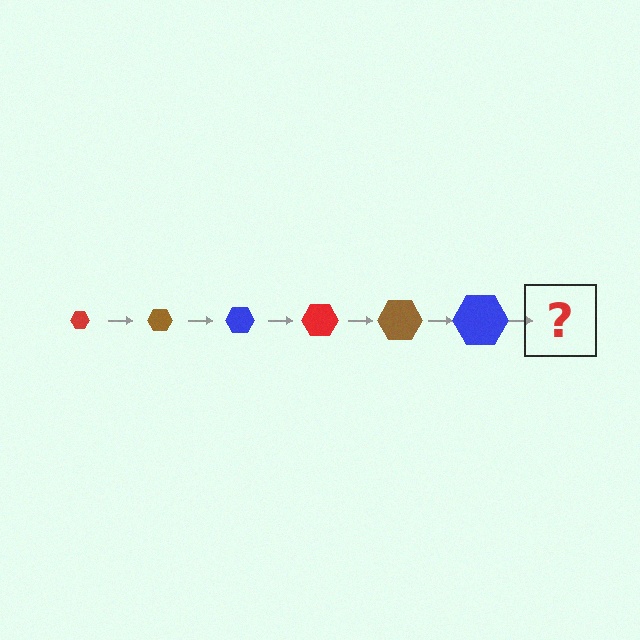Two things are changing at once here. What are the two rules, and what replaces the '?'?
The two rules are that the hexagon grows larger each step and the color cycles through red, brown, and blue. The '?' should be a red hexagon, larger than the previous one.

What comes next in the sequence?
The next element should be a red hexagon, larger than the previous one.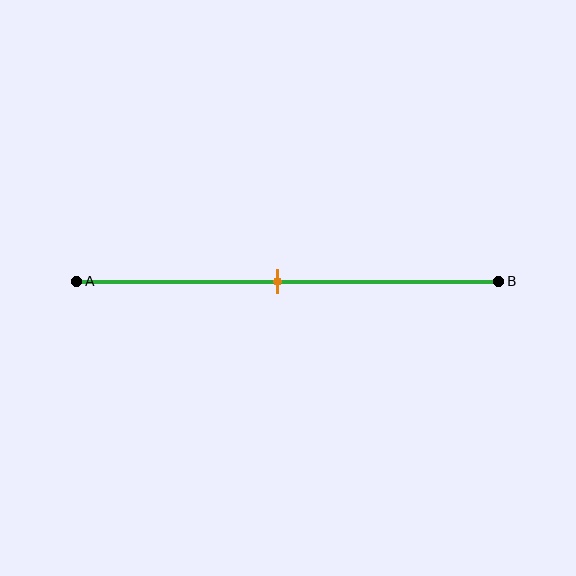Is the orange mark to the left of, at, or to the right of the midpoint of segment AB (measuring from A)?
The orange mark is approximately at the midpoint of segment AB.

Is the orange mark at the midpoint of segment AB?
Yes, the mark is approximately at the midpoint.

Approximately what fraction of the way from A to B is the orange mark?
The orange mark is approximately 50% of the way from A to B.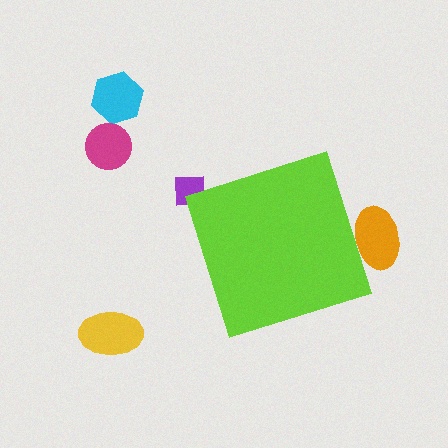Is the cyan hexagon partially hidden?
No, the cyan hexagon is fully visible.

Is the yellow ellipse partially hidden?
No, the yellow ellipse is fully visible.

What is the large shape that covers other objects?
A lime diamond.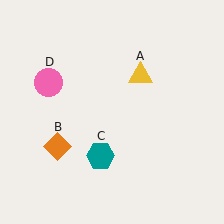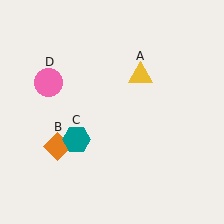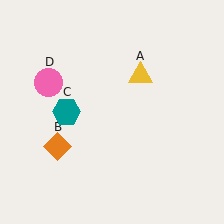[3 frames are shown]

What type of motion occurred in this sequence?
The teal hexagon (object C) rotated clockwise around the center of the scene.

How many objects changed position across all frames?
1 object changed position: teal hexagon (object C).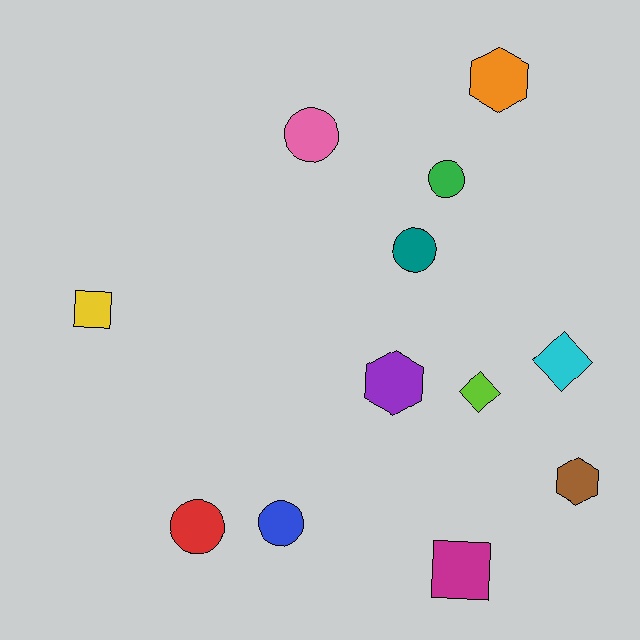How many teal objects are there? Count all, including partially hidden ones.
There is 1 teal object.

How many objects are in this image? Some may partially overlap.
There are 12 objects.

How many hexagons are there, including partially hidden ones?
There are 3 hexagons.